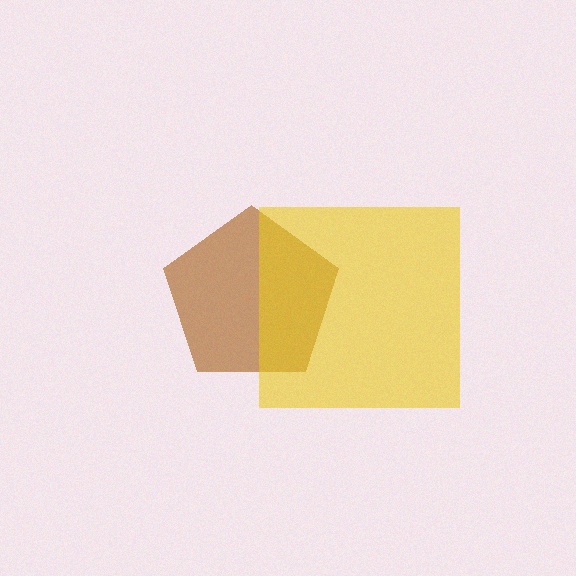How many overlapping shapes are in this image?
There are 2 overlapping shapes in the image.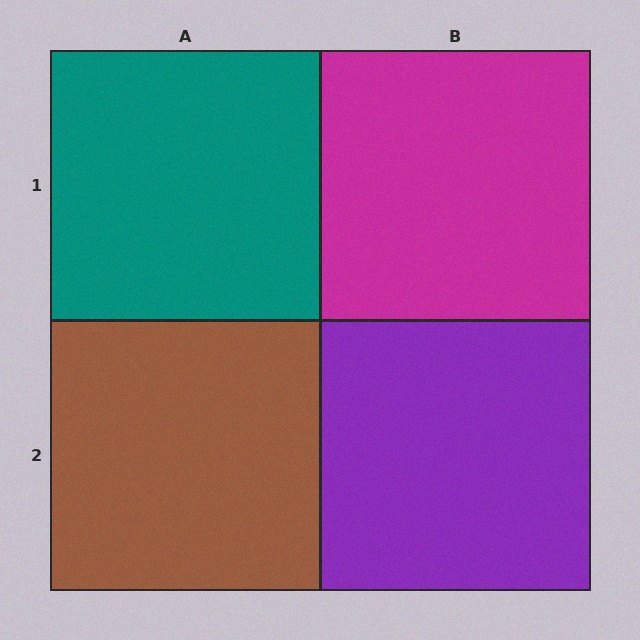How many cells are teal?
1 cell is teal.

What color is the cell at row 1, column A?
Teal.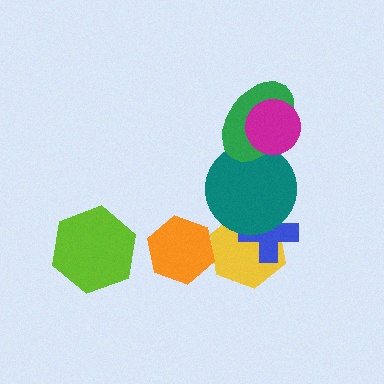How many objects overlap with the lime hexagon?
0 objects overlap with the lime hexagon.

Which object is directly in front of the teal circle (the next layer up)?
The green ellipse is directly in front of the teal circle.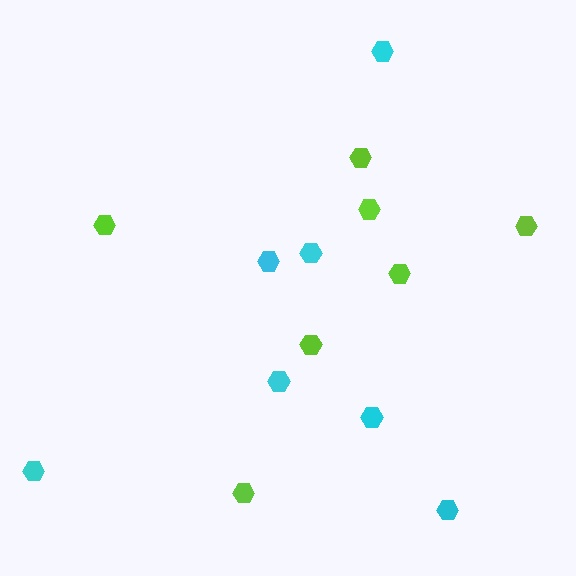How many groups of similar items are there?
There are 2 groups: one group of lime hexagons (7) and one group of cyan hexagons (7).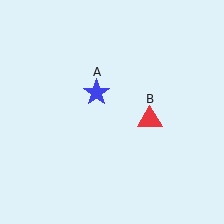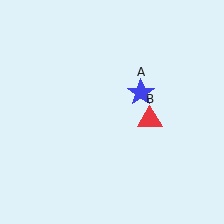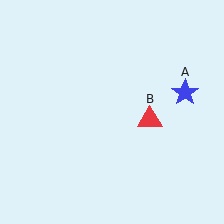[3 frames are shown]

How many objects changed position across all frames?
1 object changed position: blue star (object A).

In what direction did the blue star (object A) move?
The blue star (object A) moved right.